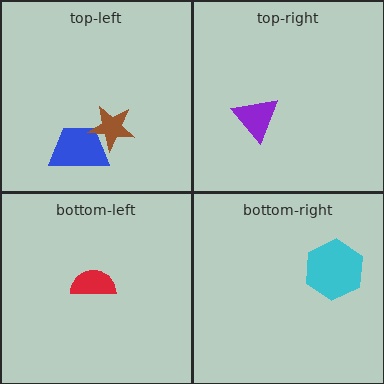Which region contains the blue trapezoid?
The top-left region.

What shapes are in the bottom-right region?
The cyan hexagon.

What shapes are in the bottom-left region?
The red semicircle.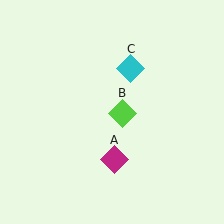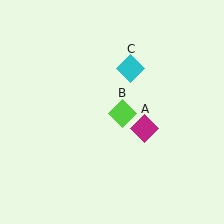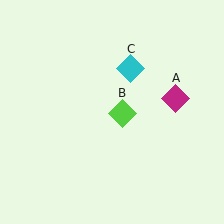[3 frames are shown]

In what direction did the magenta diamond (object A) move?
The magenta diamond (object A) moved up and to the right.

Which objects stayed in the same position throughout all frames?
Lime diamond (object B) and cyan diamond (object C) remained stationary.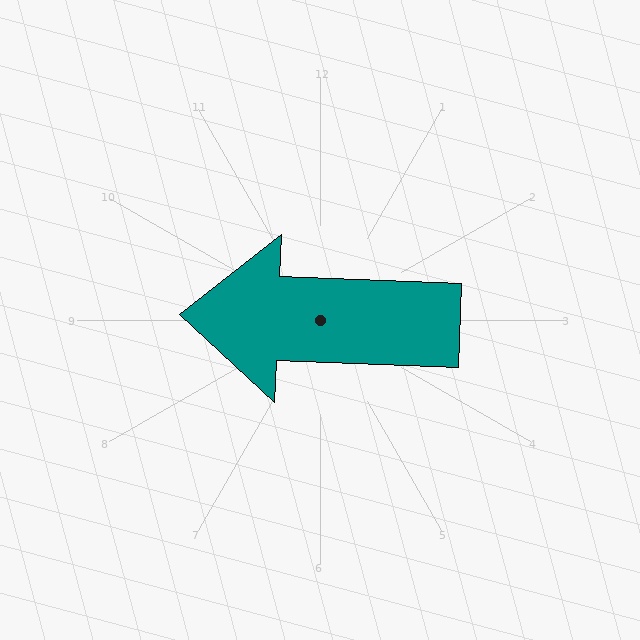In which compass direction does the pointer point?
West.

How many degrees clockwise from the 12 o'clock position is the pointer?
Approximately 272 degrees.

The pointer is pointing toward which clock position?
Roughly 9 o'clock.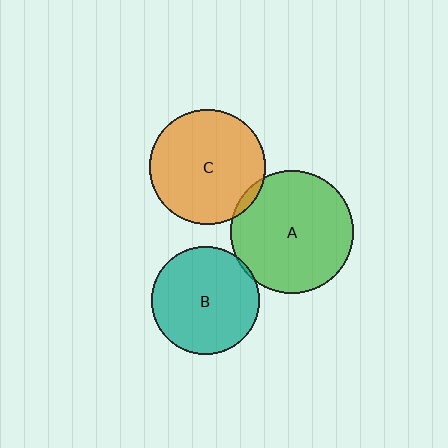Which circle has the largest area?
Circle A (green).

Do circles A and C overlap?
Yes.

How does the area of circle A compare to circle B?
Approximately 1.3 times.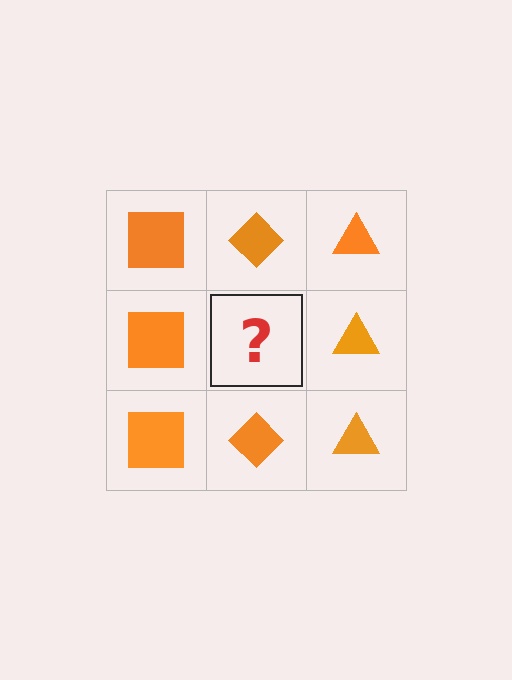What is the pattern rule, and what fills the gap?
The rule is that each column has a consistent shape. The gap should be filled with an orange diamond.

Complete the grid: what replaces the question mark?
The question mark should be replaced with an orange diamond.